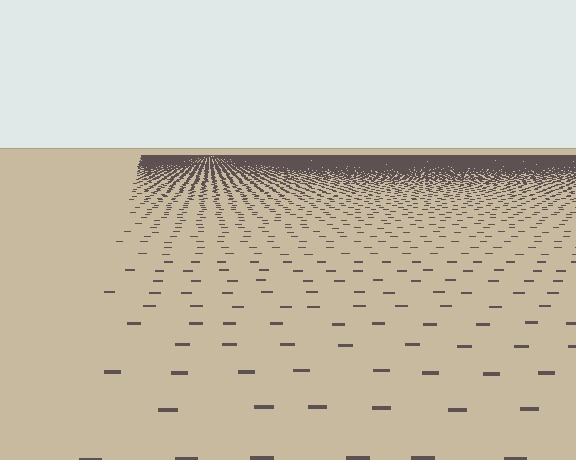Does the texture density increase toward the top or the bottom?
Density increases toward the top.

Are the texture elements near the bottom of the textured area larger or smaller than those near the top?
Larger. Near the bottom, elements are closer to the viewer and appear at a bigger on-screen size.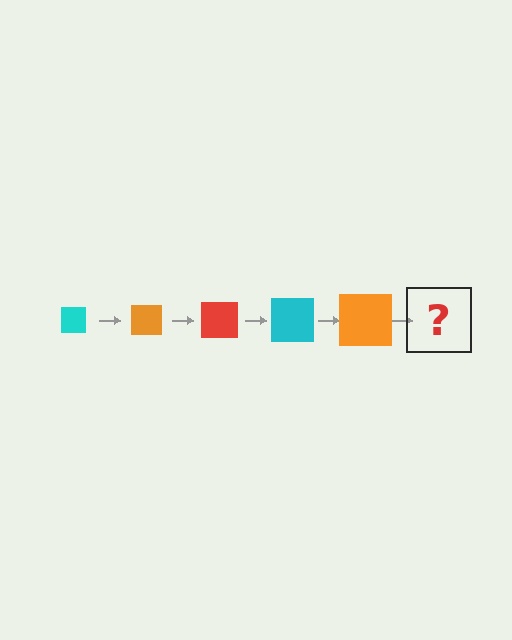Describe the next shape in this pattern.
It should be a red square, larger than the previous one.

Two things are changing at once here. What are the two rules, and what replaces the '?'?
The two rules are that the square grows larger each step and the color cycles through cyan, orange, and red. The '?' should be a red square, larger than the previous one.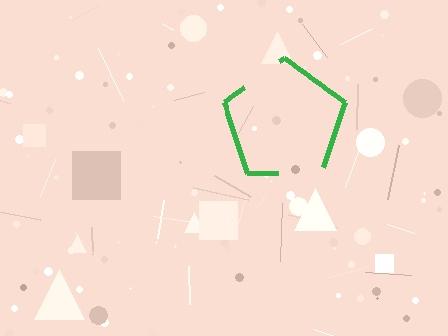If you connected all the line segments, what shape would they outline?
They would outline a pentagon.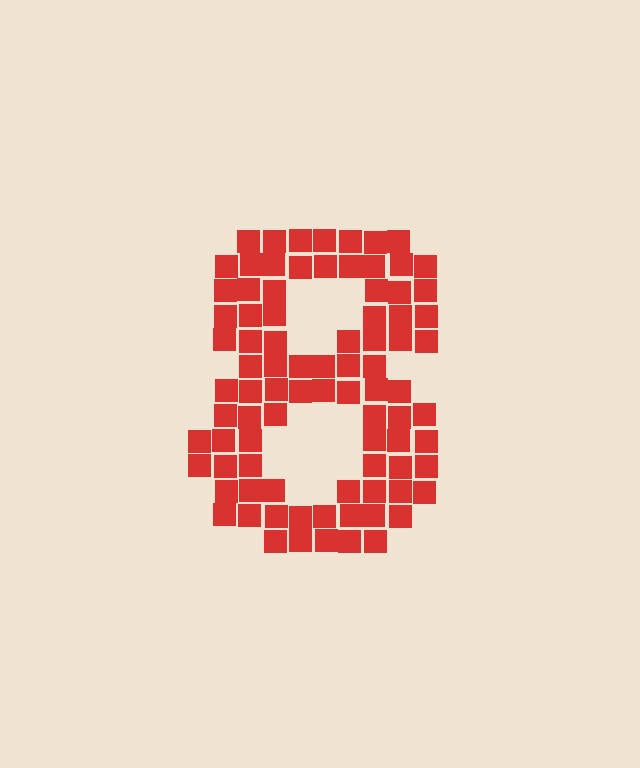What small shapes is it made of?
It is made of small squares.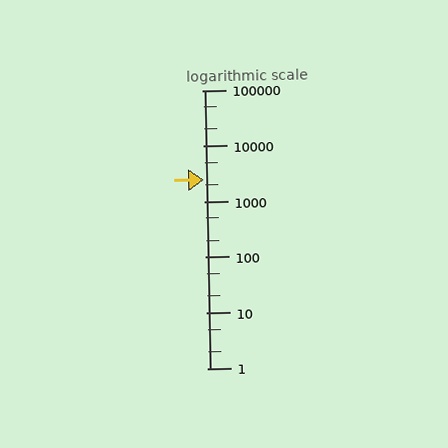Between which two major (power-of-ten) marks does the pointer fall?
The pointer is between 1000 and 10000.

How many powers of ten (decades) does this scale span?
The scale spans 5 decades, from 1 to 100000.